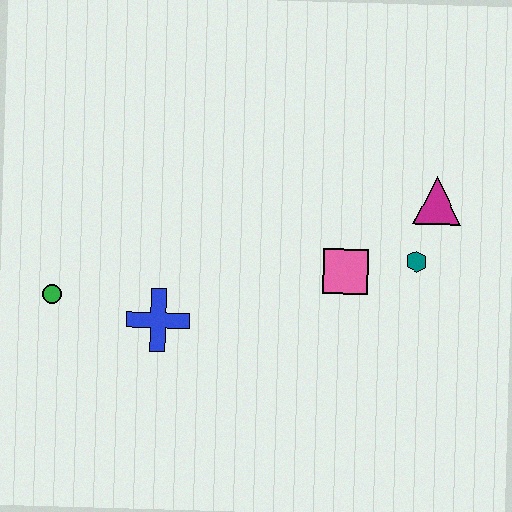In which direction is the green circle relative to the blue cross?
The green circle is to the left of the blue cross.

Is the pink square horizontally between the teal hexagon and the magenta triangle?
No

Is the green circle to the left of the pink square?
Yes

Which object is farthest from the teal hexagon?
The green circle is farthest from the teal hexagon.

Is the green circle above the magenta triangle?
No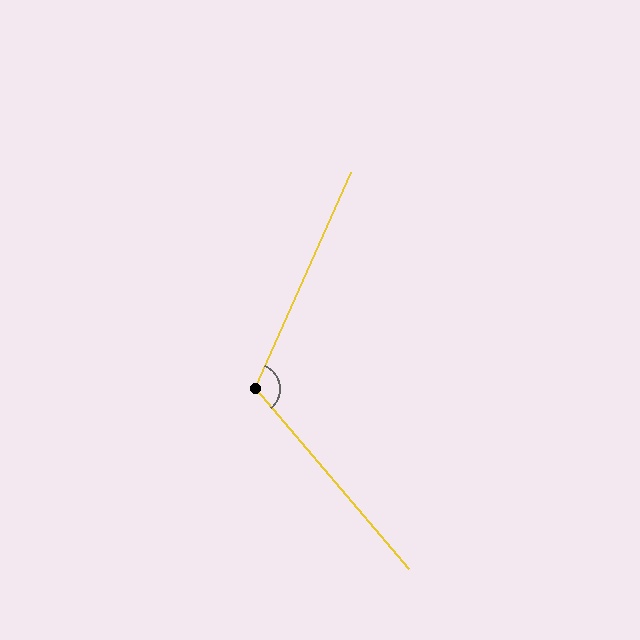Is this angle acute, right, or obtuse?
It is obtuse.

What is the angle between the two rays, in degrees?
Approximately 116 degrees.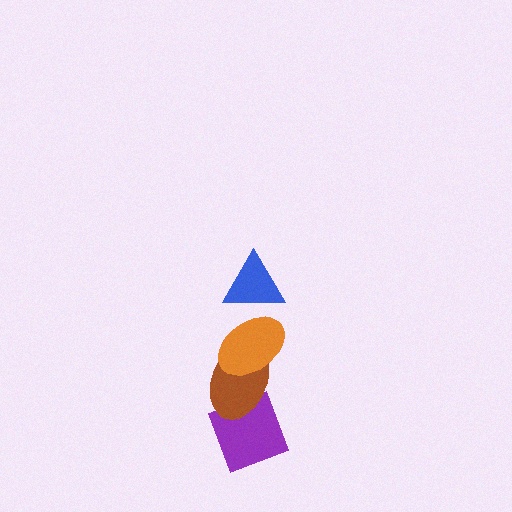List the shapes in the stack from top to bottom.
From top to bottom: the blue triangle, the orange ellipse, the brown ellipse, the purple diamond.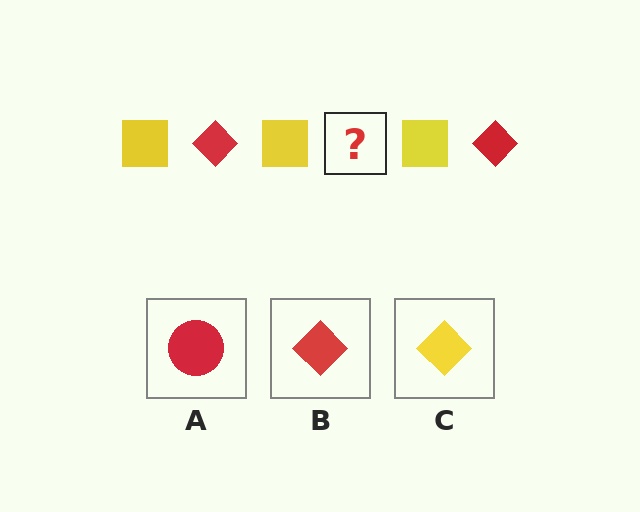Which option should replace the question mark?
Option B.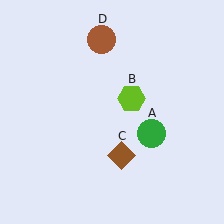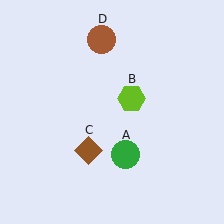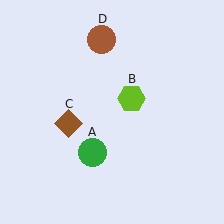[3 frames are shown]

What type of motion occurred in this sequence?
The green circle (object A), brown diamond (object C) rotated clockwise around the center of the scene.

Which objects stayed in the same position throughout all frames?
Lime hexagon (object B) and brown circle (object D) remained stationary.